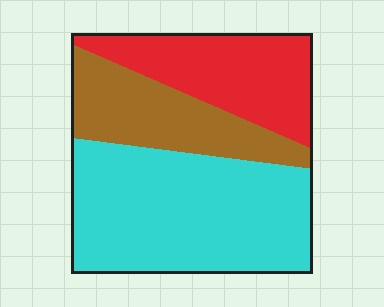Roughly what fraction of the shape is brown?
Brown covers about 25% of the shape.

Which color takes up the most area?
Cyan, at roughly 50%.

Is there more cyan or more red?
Cyan.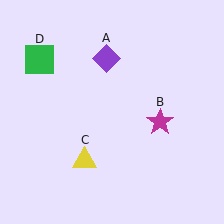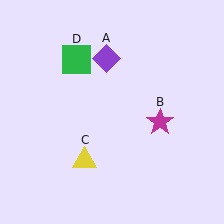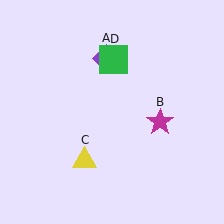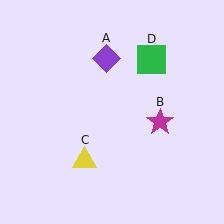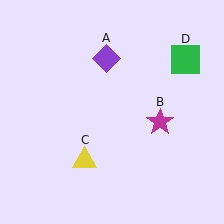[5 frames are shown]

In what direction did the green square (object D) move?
The green square (object D) moved right.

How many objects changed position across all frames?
1 object changed position: green square (object D).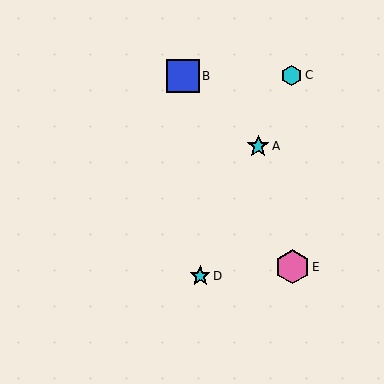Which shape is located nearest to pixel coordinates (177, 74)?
The blue square (labeled B) at (183, 76) is nearest to that location.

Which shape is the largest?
The pink hexagon (labeled E) is the largest.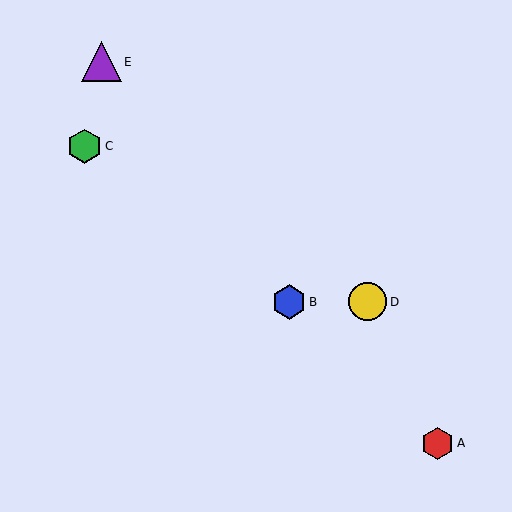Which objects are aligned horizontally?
Objects B, D are aligned horizontally.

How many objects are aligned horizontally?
2 objects (B, D) are aligned horizontally.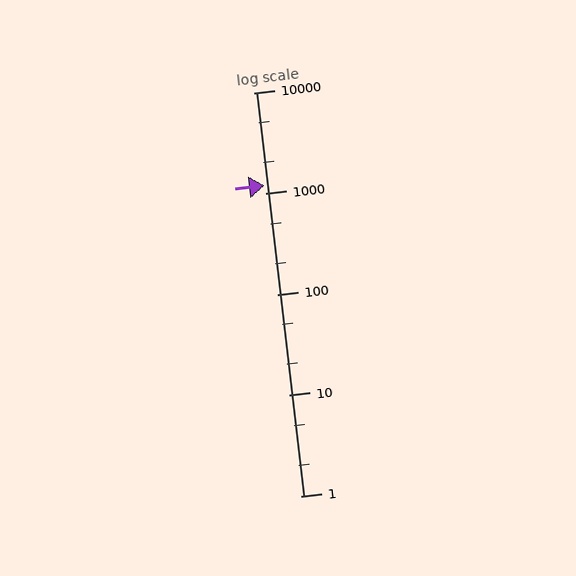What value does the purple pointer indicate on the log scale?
The pointer indicates approximately 1200.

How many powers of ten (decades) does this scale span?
The scale spans 4 decades, from 1 to 10000.